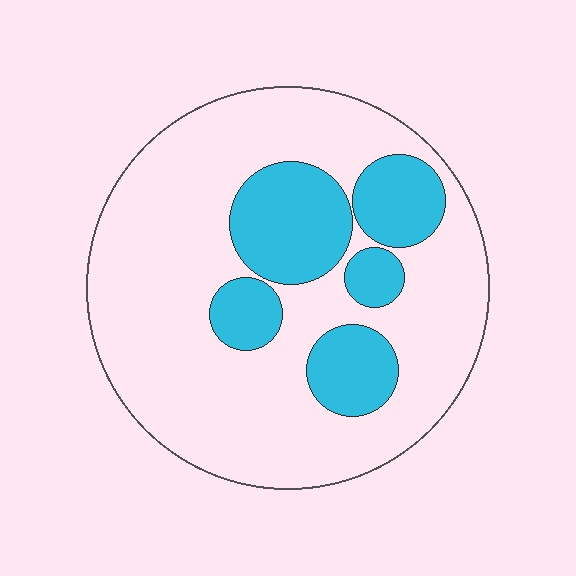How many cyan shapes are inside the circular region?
5.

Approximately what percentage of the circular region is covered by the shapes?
Approximately 25%.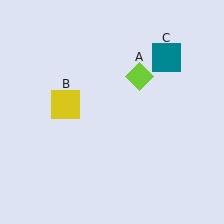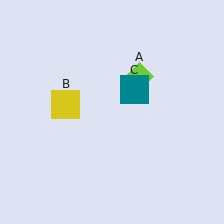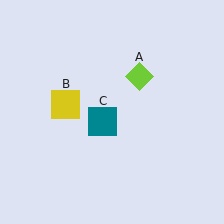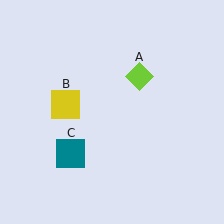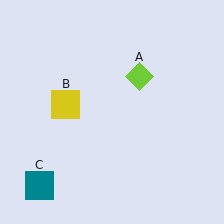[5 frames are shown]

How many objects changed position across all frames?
1 object changed position: teal square (object C).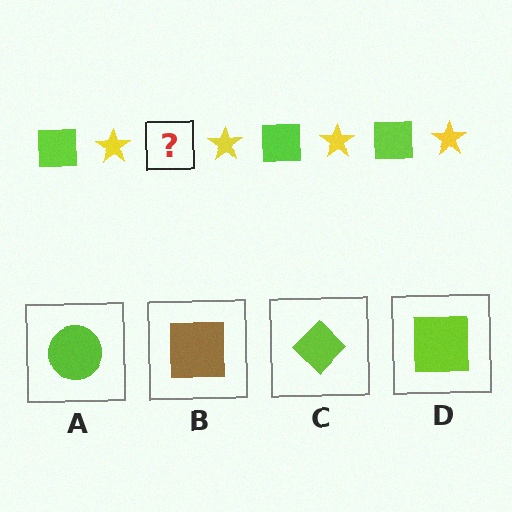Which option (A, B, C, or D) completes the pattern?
D.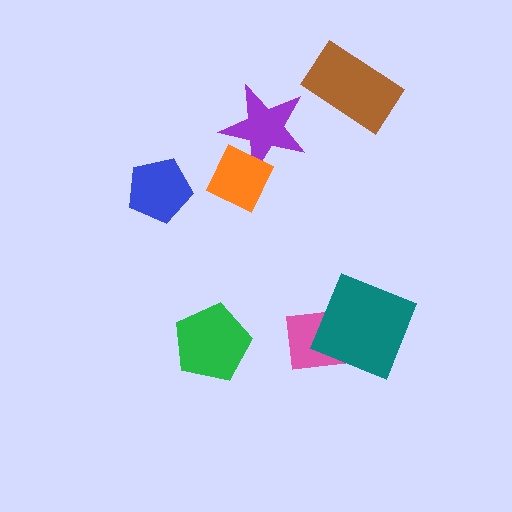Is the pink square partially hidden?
Yes, it is partially covered by another shape.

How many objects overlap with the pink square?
1 object overlaps with the pink square.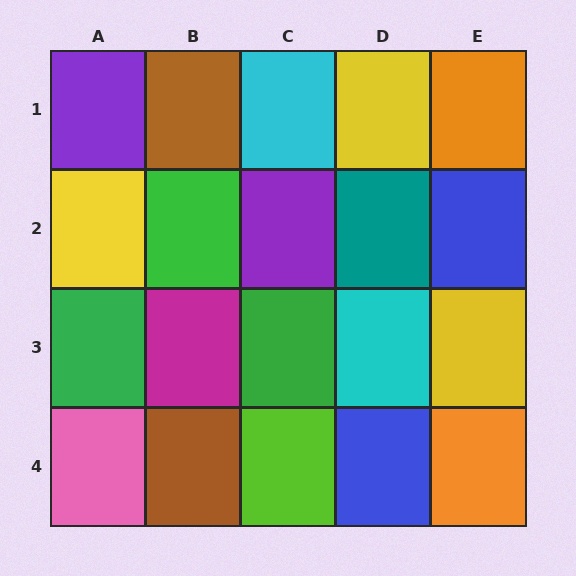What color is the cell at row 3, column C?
Green.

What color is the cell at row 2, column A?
Yellow.